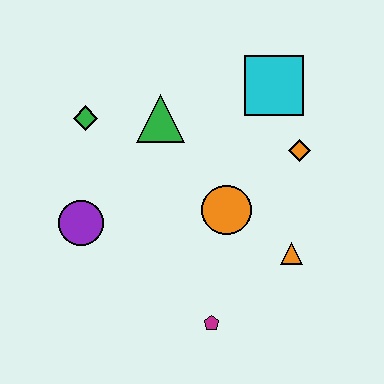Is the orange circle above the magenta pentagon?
Yes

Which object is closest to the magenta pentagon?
The orange triangle is closest to the magenta pentagon.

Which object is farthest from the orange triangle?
The green diamond is farthest from the orange triangle.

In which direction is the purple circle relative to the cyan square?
The purple circle is to the left of the cyan square.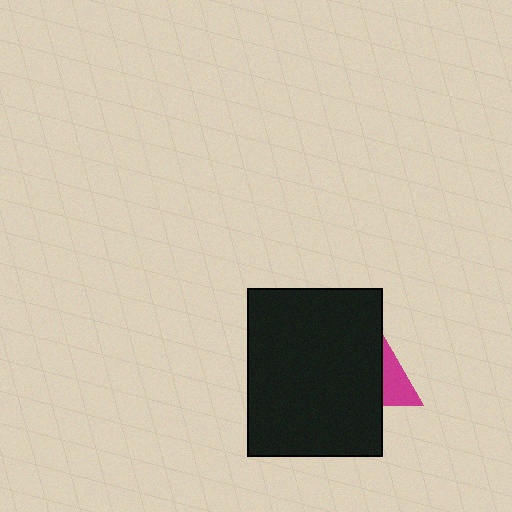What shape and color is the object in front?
The object in front is a black rectangle.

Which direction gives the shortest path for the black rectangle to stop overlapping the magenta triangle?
Moving left gives the shortest separation.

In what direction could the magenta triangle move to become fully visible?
The magenta triangle could move right. That would shift it out from behind the black rectangle entirely.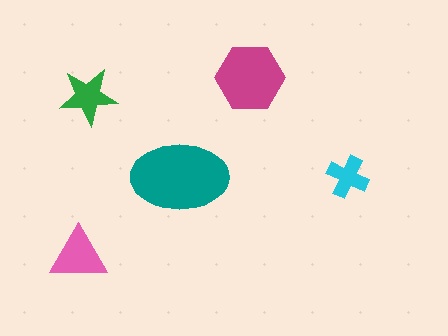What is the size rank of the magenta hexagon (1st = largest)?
2nd.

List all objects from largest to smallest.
The teal ellipse, the magenta hexagon, the pink triangle, the green star, the cyan cross.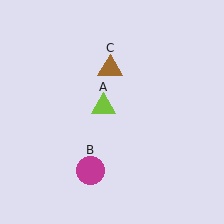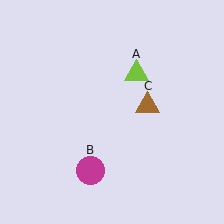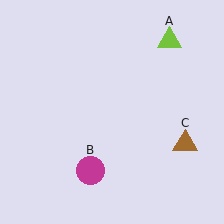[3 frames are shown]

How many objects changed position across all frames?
2 objects changed position: lime triangle (object A), brown triangle (object C).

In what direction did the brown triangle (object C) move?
The brown triangle (object C) moved down and to the right.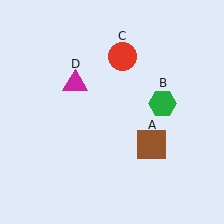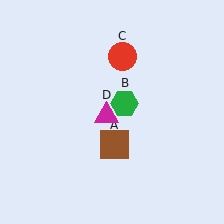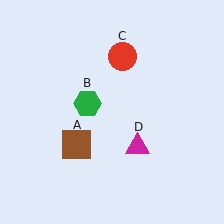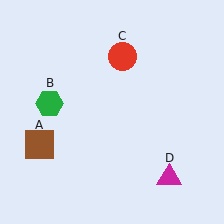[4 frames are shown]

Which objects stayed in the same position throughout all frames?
Red circle (object C) remained stationary.